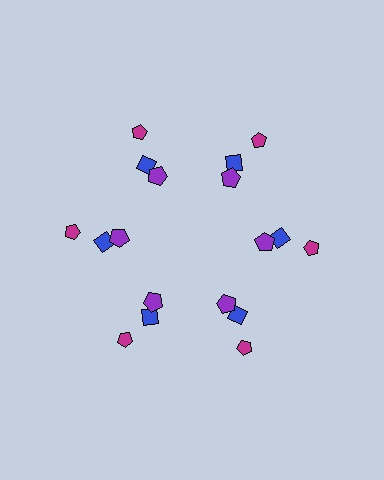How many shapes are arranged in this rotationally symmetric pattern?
There are 18 shapes, arranged in 6 groups of 3.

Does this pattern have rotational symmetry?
Yes, this pattern has 6-fold rotational symmetry. It looks the same after rotating 60 degrees around the center.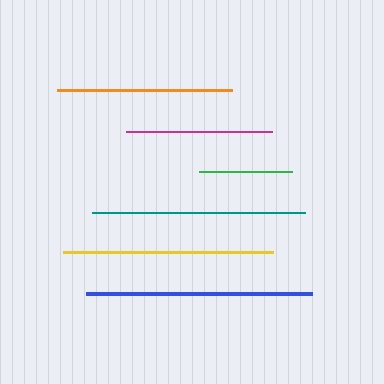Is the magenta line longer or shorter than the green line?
The magenta line is longer than the green line.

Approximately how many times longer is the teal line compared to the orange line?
The teal line is approximately 1.2 times the length of the orange line.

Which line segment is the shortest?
The green line is the shortest at approximately 93 pixels.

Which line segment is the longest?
The blue line is the longest at approximately 226 pixels.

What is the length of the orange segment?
The orange segment is approximately 175 pixels long.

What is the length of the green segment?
The green segment is approximately 93 pixels long.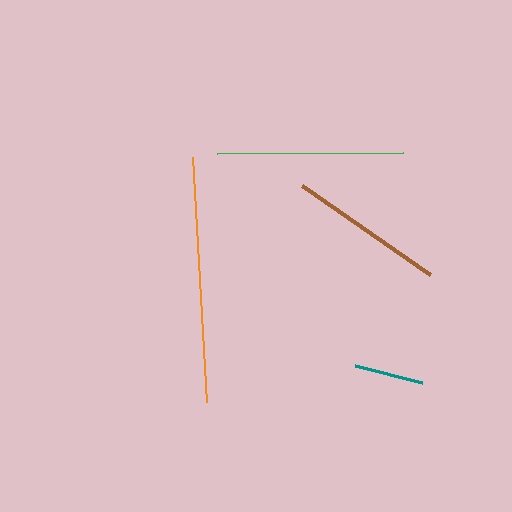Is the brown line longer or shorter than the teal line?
The brown line is longer than the teal line.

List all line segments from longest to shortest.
From longest to shortest: orange, green, brown, teal.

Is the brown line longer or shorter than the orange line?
The orange line is longer than the brown line.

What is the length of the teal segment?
The teal segment is approximately 69 pixels long.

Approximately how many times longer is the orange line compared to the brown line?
The orange line is approximately 1.6 times the length of the brown line.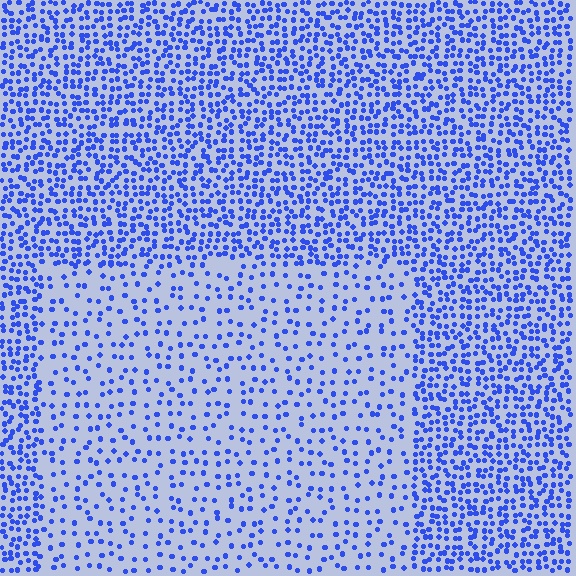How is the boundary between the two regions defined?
The boundary is defined by a change in element density (approximately 2.4x ratio). All elements are the same color, size, and shape.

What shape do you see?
I see a rectangle.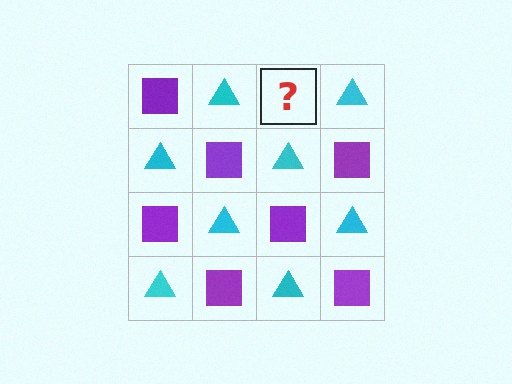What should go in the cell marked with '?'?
The missing cell should contain a purple square.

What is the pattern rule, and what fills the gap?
The rule is that it alternates purple square and cyan triangle in a checkerboard pattern. The gap should be filled with a purple square.